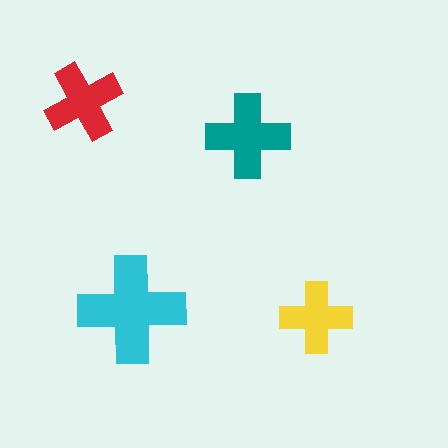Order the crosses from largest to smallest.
the cyan one, the teal one, the red one, the yellow one.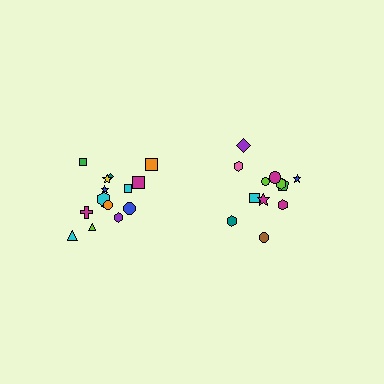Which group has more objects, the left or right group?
The left group.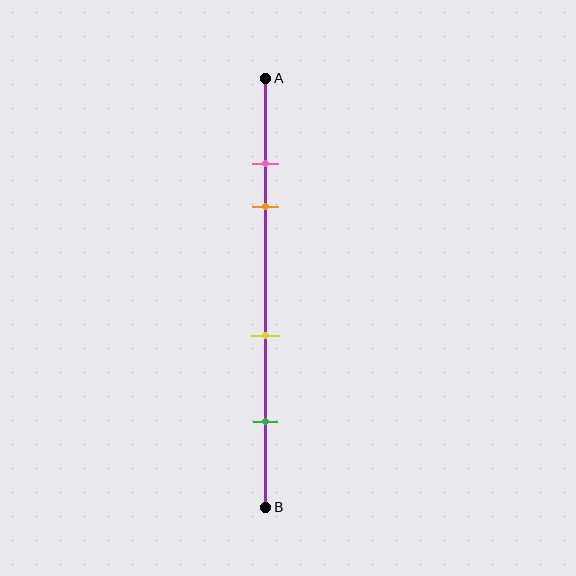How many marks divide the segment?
There are 4 marks dividing the segment.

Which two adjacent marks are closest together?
The pink and orange marks are the closest adjacent pair.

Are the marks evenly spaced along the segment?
No, the marks are not evenly spaced.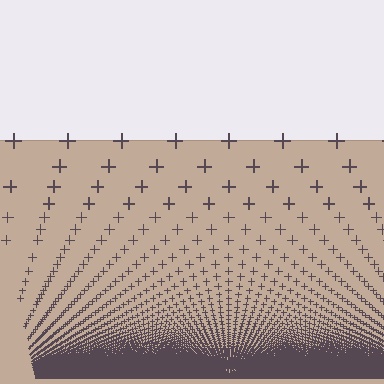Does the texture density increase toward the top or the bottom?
Density increases toward the bottom.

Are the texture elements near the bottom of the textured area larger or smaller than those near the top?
Smaller. The gradient is inverted — elements near the bottom are smaller and denser.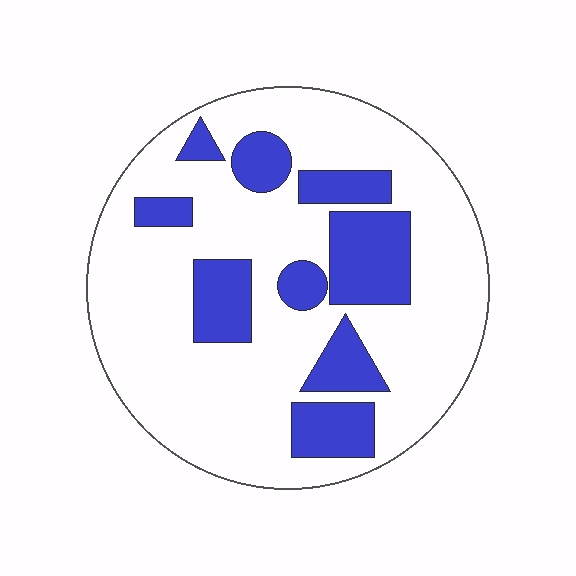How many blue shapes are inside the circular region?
9.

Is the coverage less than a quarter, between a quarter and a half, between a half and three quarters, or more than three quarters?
Between a quarter and a half.